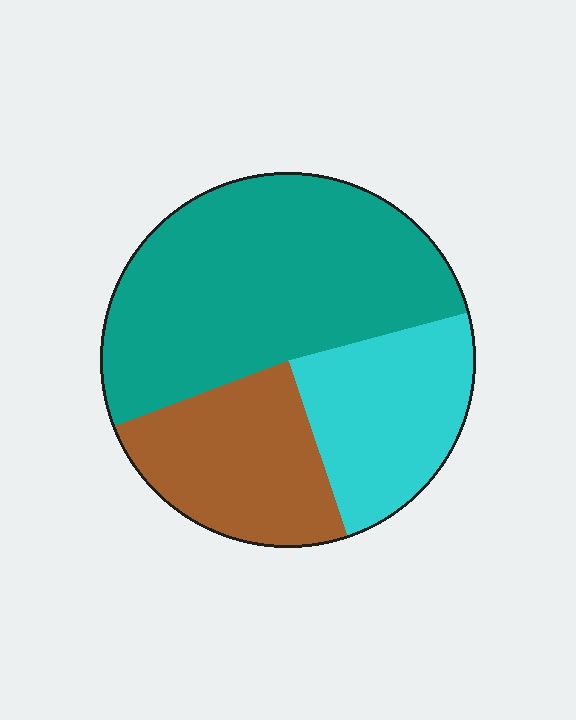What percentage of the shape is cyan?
Cyan takes up between a sixth and a third of the shape.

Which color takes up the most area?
Teal, at roughly 50%.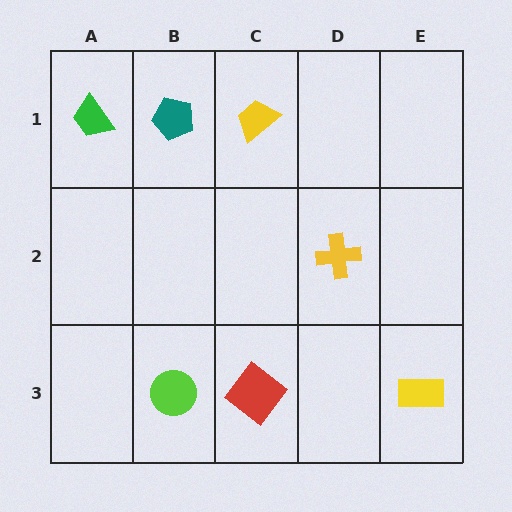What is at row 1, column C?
A yellow trapezoid.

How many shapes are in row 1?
3 shapes.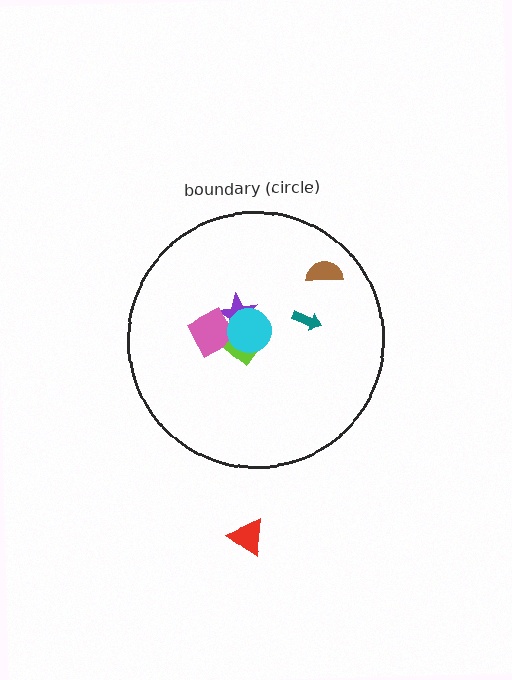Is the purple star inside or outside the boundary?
Inside.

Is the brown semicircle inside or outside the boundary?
Inside.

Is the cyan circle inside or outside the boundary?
Inside.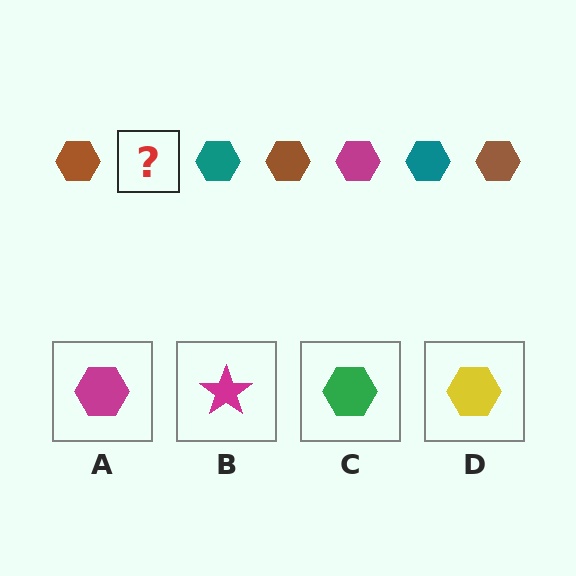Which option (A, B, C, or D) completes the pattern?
A.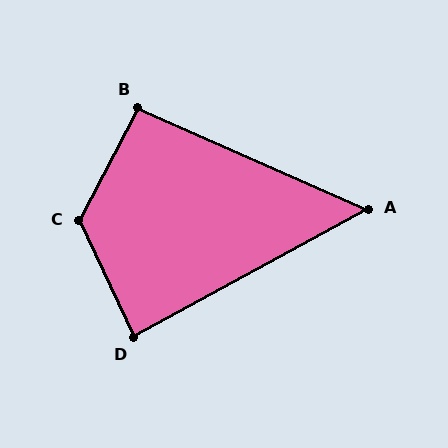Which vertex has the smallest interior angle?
A, at approximately 52 degrees.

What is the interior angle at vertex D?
Approximately 87 degrees (approximately right).